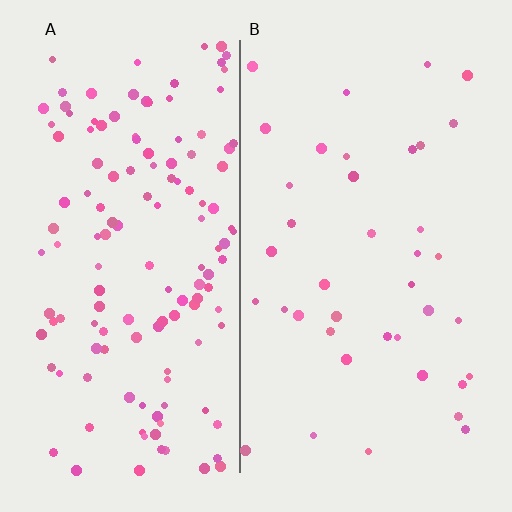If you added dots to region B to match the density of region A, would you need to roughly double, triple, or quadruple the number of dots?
Approximately triple.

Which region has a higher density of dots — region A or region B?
A (the left).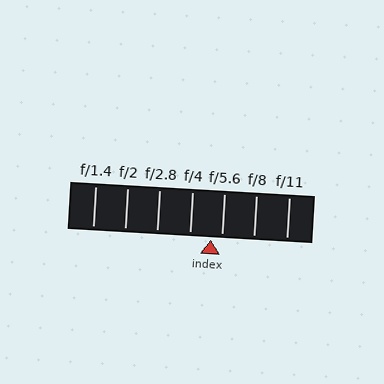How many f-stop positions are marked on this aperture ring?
There are 7 f-stop positions marked.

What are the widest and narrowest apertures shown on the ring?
The widest aperture shown is f/1.4 and the narrowest is f/11.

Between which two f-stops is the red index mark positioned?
The index mark is between f/4 and f/5.6.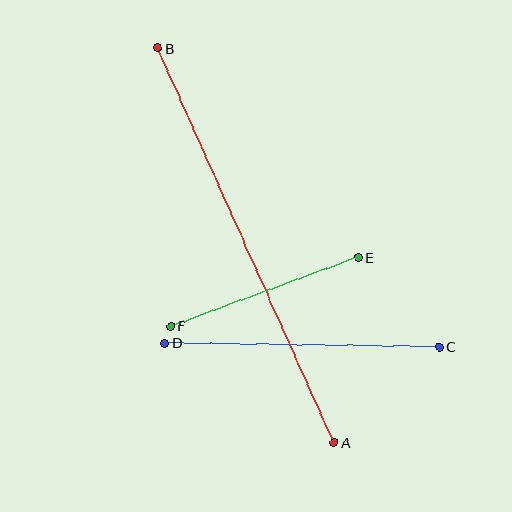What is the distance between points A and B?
The distance is approximately 432 pixels.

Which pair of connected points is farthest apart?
Points A and B are farthest apart.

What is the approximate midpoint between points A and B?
The midpoint is at approximately (246, 245) pixels.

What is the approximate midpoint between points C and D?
The midpoint is at approximately (302, 345) pixels.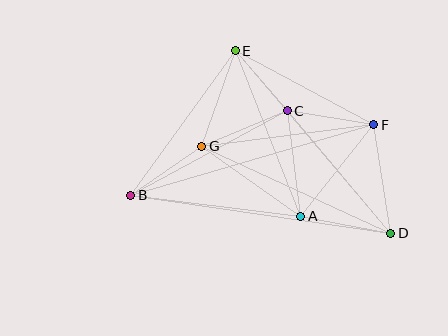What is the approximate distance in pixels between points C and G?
The distance between C and G is approximately 93 pixels.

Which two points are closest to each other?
Points C and E are closest to each other.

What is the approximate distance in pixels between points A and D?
The distance between A and D is approximately 91 pixels.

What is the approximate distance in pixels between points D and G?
The distance between D and G is approximately 208 pixels.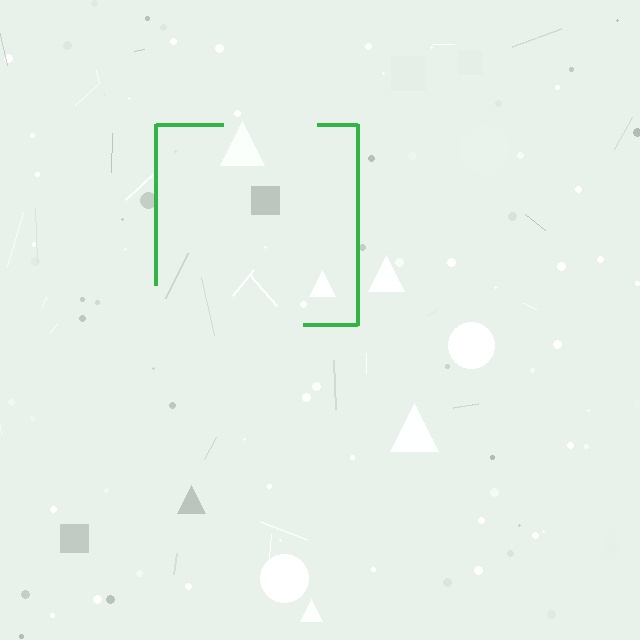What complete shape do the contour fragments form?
The contour fragments form a square.